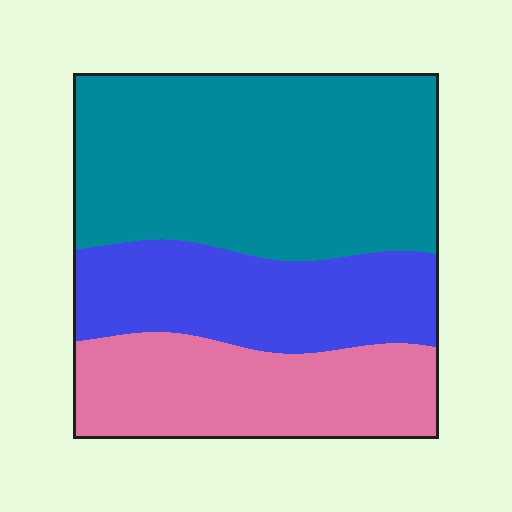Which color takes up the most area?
Teal, at roughly 50%.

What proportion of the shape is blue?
Blue covers roughly 25% of the shape.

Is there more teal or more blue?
Teal.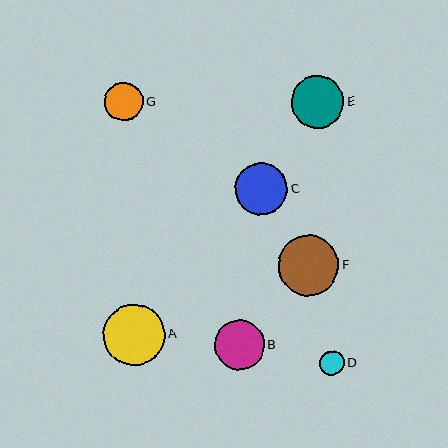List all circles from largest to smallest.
From largest to smallest: A, F, C, E, B, G, D.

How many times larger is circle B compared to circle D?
Circle B is approximately 2.0 times the size of circle D.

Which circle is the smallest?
Circle D is the smallest with a size of approximately 24 pixels.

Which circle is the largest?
Circle A is the largest with a size of approximately 61 pixels.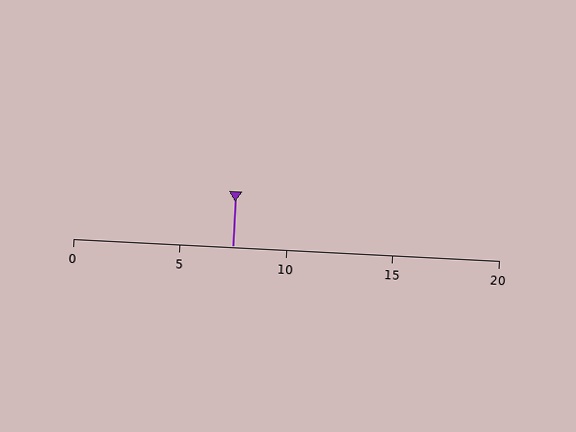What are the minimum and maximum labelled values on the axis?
The axis runs from 0 to 20.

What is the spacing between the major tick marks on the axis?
The major ticks are spaced 5 apart.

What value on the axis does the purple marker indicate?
The marker indicates approximately 7.5.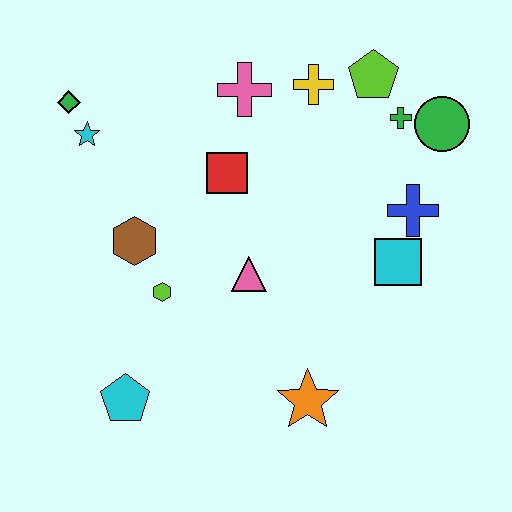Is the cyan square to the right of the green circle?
No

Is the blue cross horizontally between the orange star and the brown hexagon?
No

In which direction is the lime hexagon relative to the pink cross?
The lime hexagon is below the pink cross.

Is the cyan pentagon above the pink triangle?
No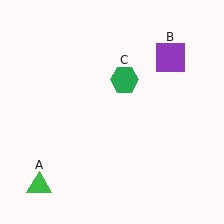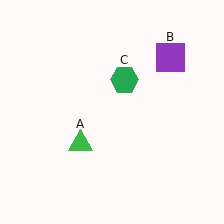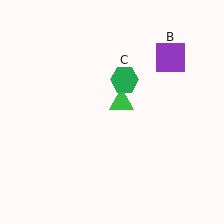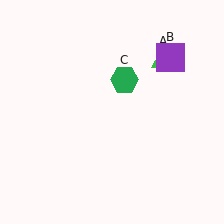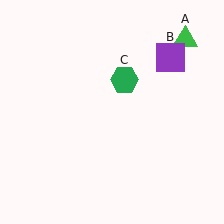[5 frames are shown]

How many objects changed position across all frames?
1 object changed position: green triangle (object A).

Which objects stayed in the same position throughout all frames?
Purple square (object B) and green hexagon (object C) remained stationary.